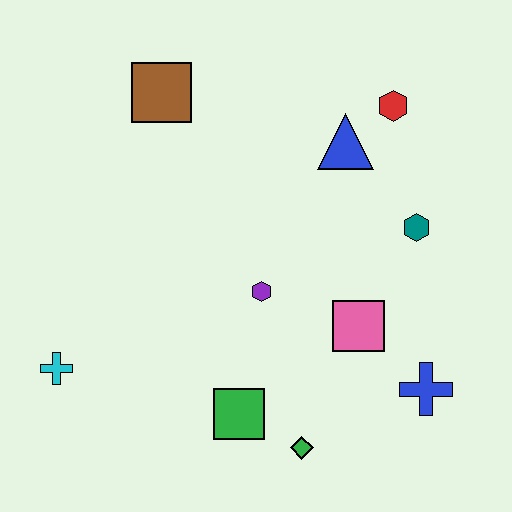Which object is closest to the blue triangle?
The red hexagon is closest to the blue triangle.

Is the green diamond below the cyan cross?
Yes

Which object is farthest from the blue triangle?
The cyan cross is farthest from the blue triangle.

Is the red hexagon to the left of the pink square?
No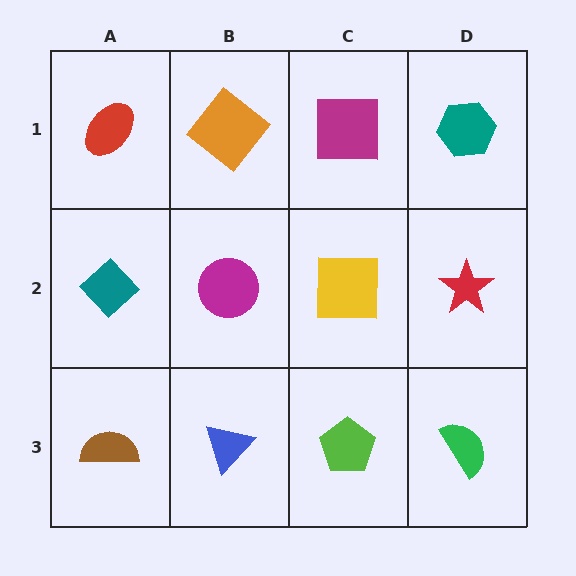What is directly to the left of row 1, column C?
An orange diamond.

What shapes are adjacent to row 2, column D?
A teal hexagon (row 1, column D), a green semicircle (row 3, column D), a yellow square (row 2, column C).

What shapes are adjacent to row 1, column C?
A yellow square (row 2, column C), an orange diamond (row 1, column B), a teal hexagon (row 1, column D).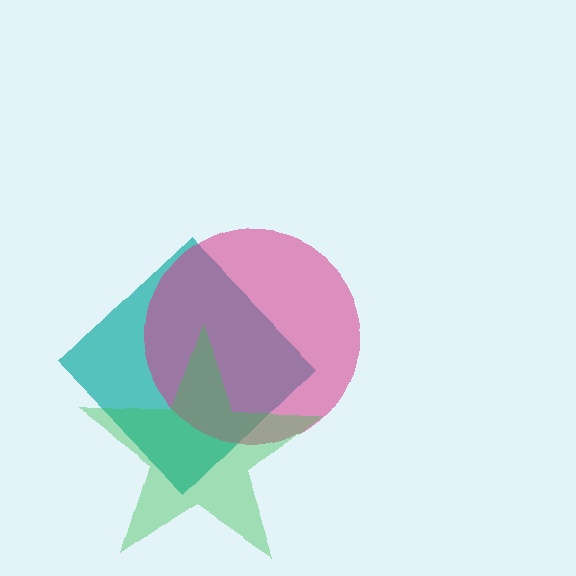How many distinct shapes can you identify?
There are 3 distinct shapes: a teal diamond, a magenta circle, a green star.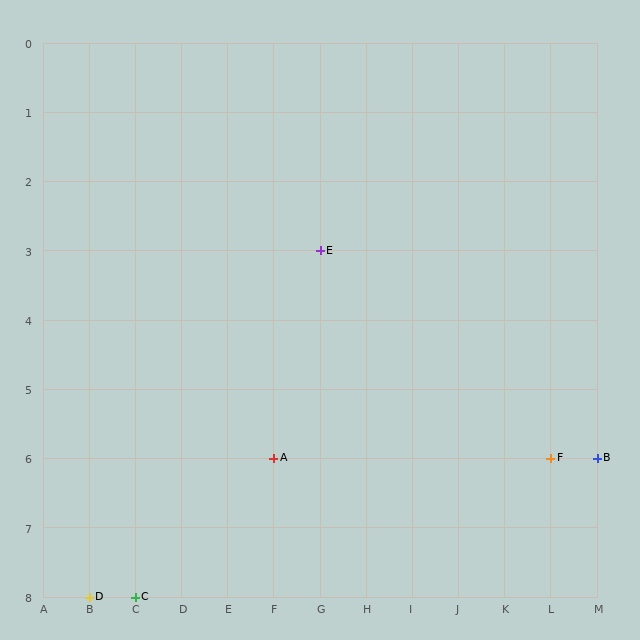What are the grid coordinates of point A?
Point A is at grid coordinates (F, 6).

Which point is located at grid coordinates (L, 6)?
Point F is at (L, 6).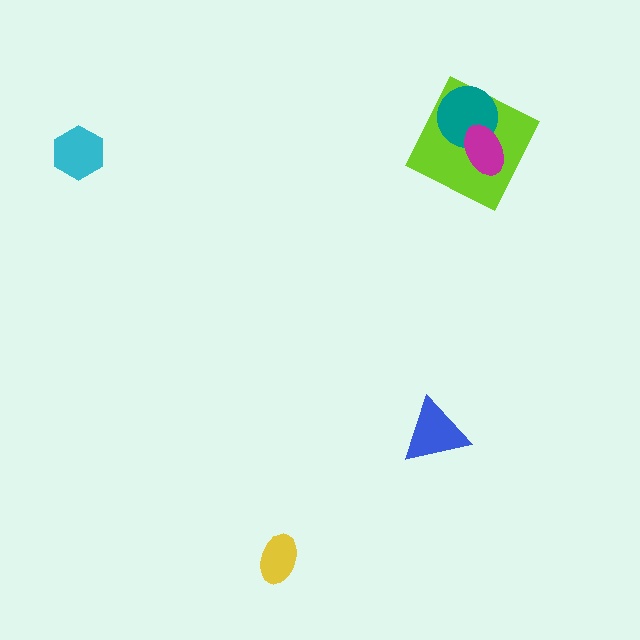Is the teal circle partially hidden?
Yes, it is partially covered by another shape.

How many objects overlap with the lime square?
2 objects overlap with the lime square.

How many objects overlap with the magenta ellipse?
2 objects overlap with the magenta ellipse.